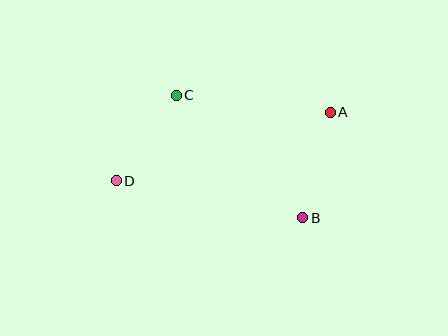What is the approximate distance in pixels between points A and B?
The distance between A and B is approximately 109 pixels.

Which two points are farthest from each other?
Points A and D are farthest from each other.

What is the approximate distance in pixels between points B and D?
The distance between B and D is approximately 190 pixels.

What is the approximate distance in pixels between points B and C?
The distance between B and C is approximately 176 pixels.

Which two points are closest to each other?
Points C and D are closest to each other.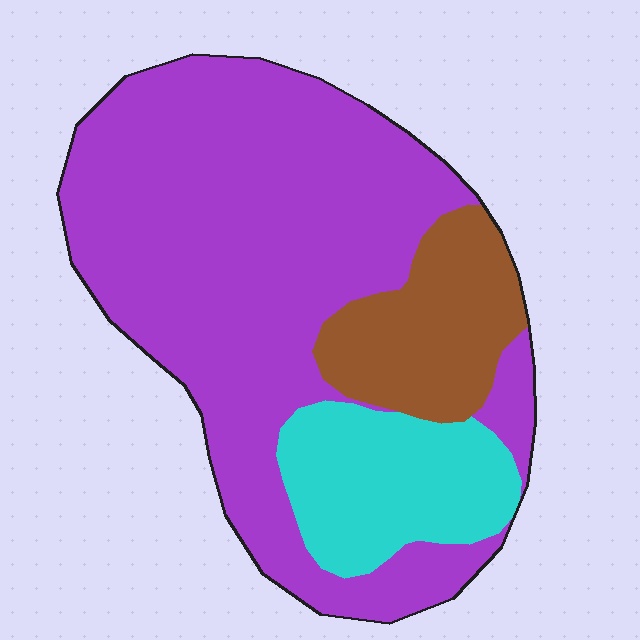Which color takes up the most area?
Purple, at roughly 70%.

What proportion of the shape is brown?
Brown covers 16% of the shape.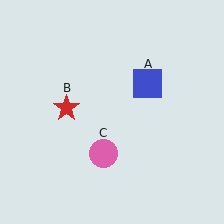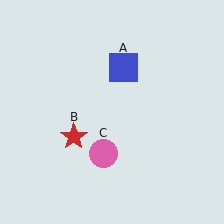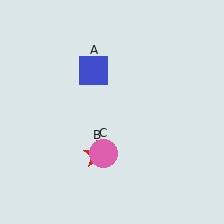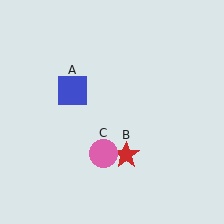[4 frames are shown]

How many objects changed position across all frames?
2 objects changed position: blue square (object A), red star (object B).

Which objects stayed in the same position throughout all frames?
Pink circle (object C) remained stationary.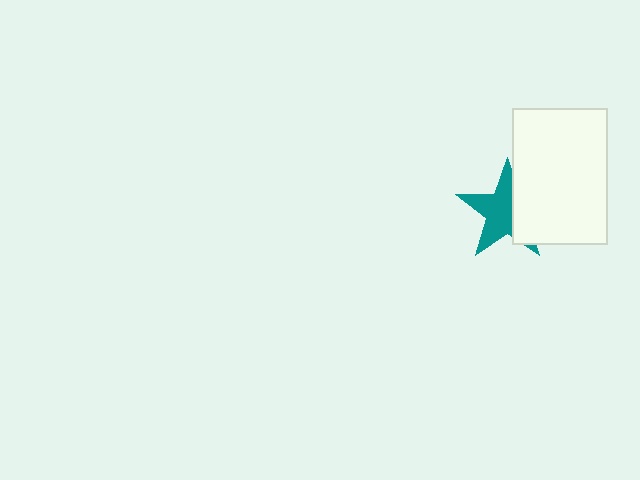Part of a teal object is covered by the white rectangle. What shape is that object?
It is a star.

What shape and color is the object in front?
The object in front is a white rectangle.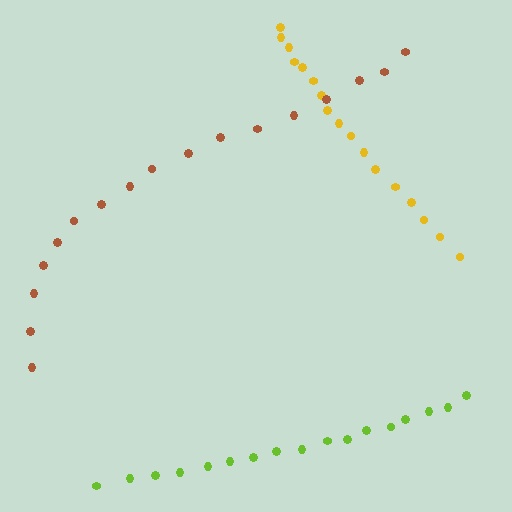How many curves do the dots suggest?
There are 3 distinct paths.